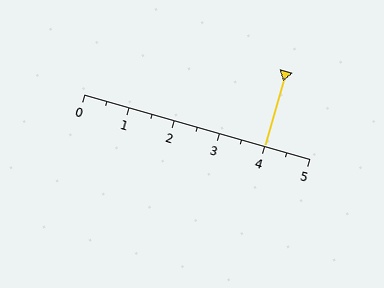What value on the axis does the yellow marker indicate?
The marker indicates approximately 4.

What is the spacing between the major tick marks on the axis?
The major ticks are spaced 1 apart.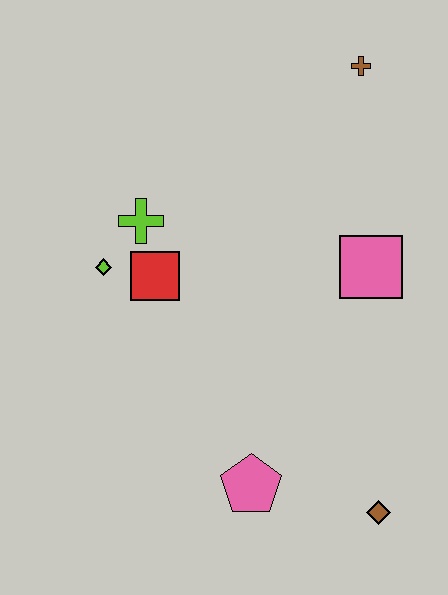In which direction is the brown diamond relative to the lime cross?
The brown diamond is below the lime cross.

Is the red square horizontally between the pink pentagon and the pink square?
No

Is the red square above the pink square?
No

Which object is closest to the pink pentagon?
The brown diamond is closest to the pink pentagon.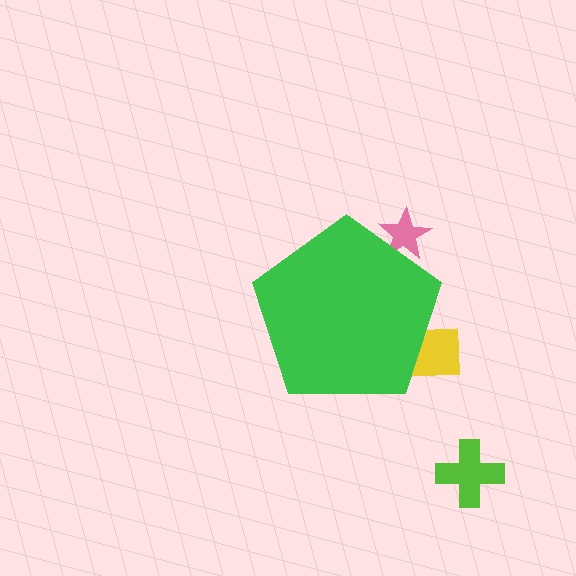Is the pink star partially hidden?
Yes, the pink star is partially hidden behind the green pentagon.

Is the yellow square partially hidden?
Yes, the yellow square is partially hidden behind the green pentagon.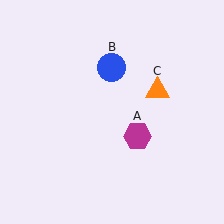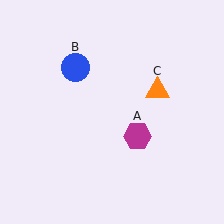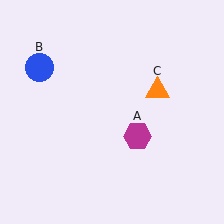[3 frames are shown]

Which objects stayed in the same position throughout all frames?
Magenta hexagon (object A) and orange triangle (object C) remained stationary.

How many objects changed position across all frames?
1 object changed position: blue circle (object B).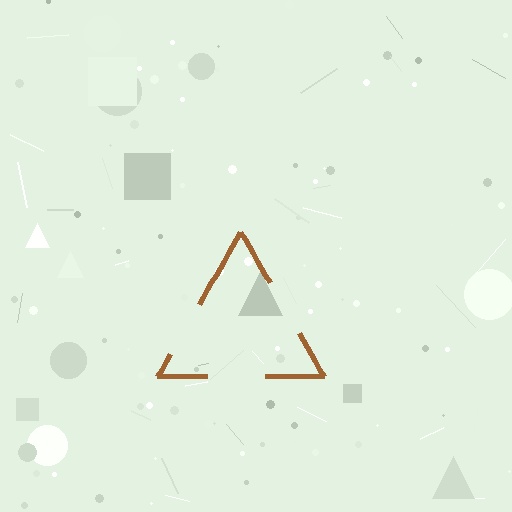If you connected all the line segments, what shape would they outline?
They would outline a triangle.